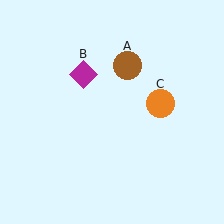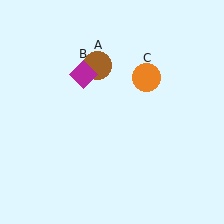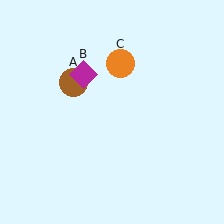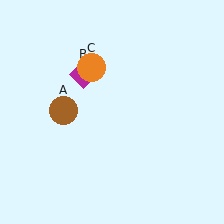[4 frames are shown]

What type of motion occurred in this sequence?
The brown circle (object A), orange circle (object C) rotated counterclockwise around the center of the scene.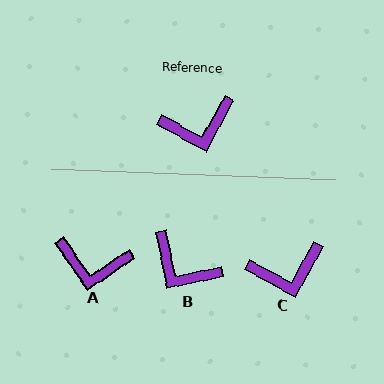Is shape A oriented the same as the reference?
No, it is off by about 26 degrees.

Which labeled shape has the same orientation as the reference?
C.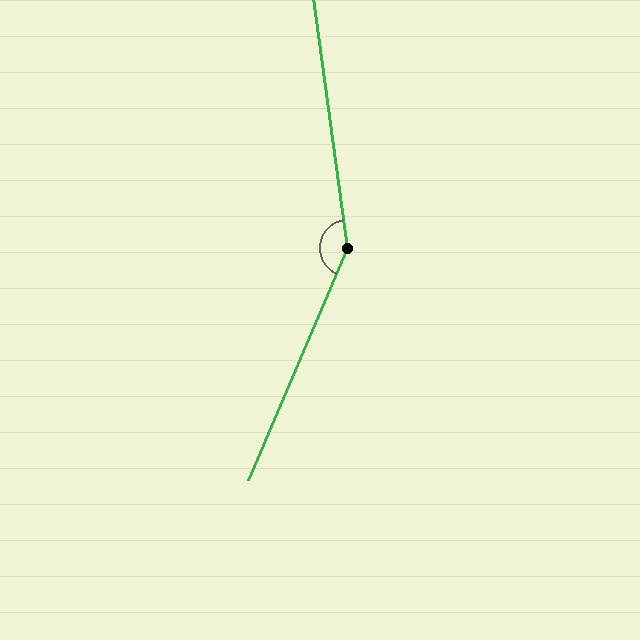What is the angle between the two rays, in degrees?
Approximately 149 degrees.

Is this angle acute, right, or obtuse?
It is obtuse.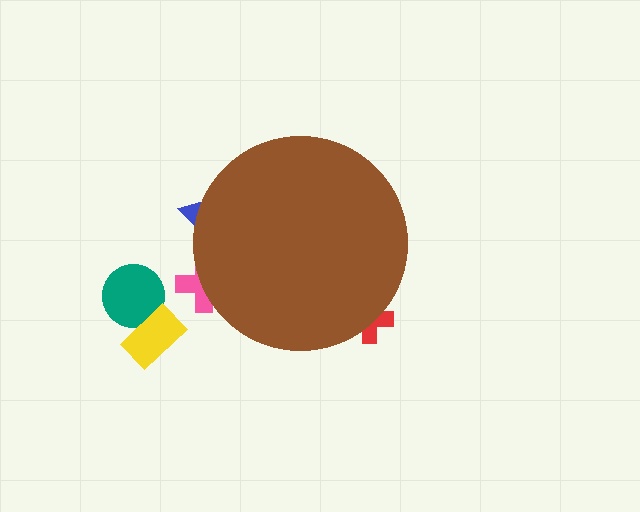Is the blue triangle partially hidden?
Yes, the blue triangle is partially hidden behind the brown circle.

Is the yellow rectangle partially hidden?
No, the yellow rectangle is fully visible.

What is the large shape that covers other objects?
A brown circle.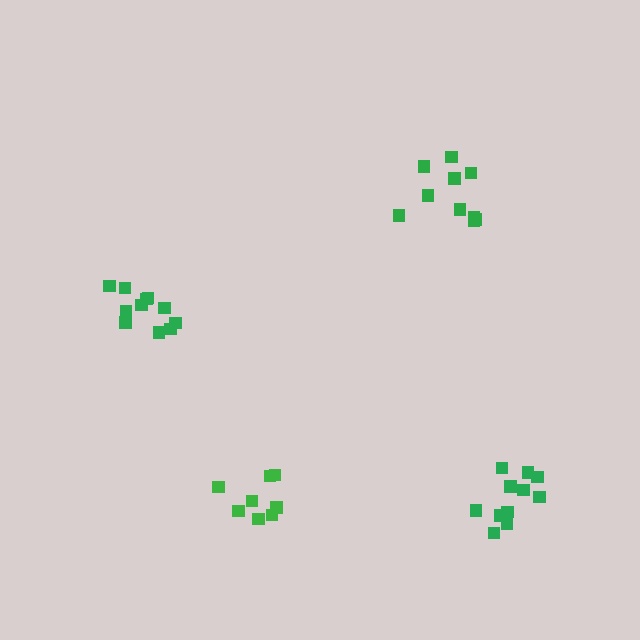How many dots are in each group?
Group 1: 11 dots, Group 2: 11 dots, Group 3: 10 dots, Group 4: 8 dots (40 total).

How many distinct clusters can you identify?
There are 4 distinct clusters.